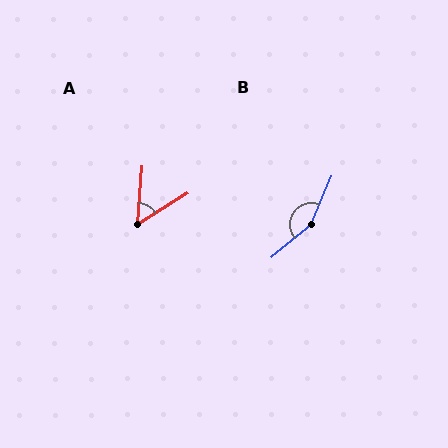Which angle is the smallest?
A, at approximately 54 degrees.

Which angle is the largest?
B, at approximately 152 degrees.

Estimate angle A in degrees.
Approximately 54 degrees.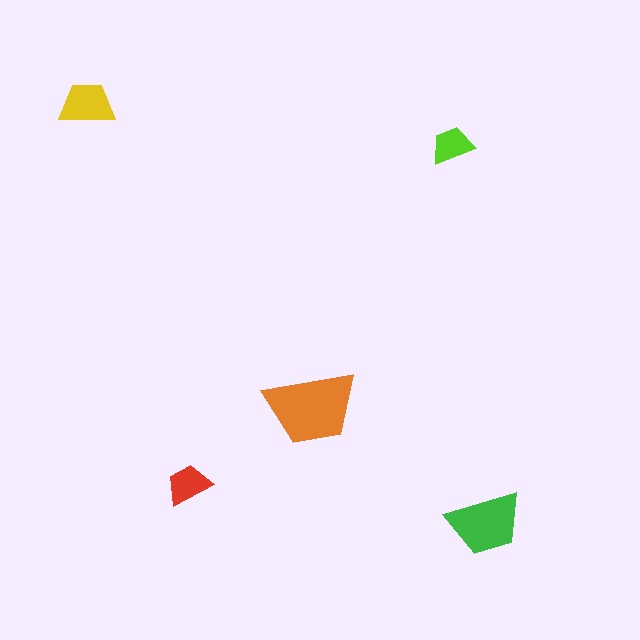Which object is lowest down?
The green trapezoid is bottommost.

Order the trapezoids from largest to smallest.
the orange one, the green one, the yellow one, the red one, the lime one.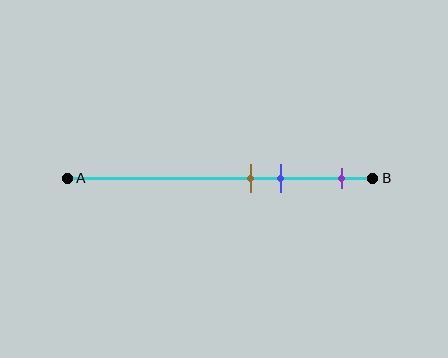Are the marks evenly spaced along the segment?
No, the marks are not evenly spaced.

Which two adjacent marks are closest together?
The brown and blue marks are the closest adjacent pair.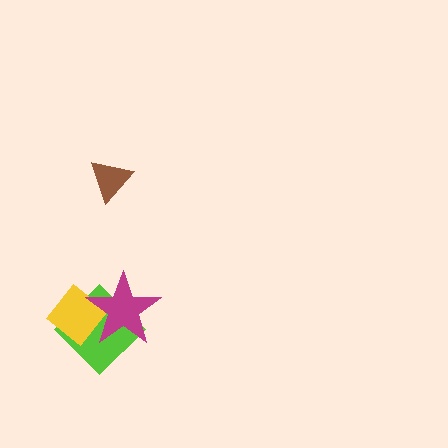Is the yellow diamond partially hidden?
Yes, it is partially covered by another shape.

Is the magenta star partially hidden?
No, no other shape covers it.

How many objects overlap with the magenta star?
2 objects overlap with the magenta star.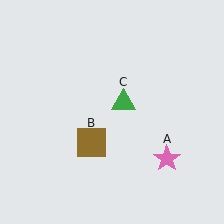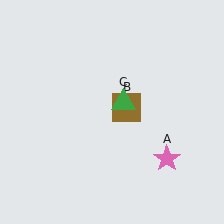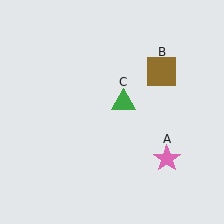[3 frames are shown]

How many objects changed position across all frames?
1 object changed position: brown square (object B).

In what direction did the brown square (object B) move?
The brown square (object B) moved up and to the right.